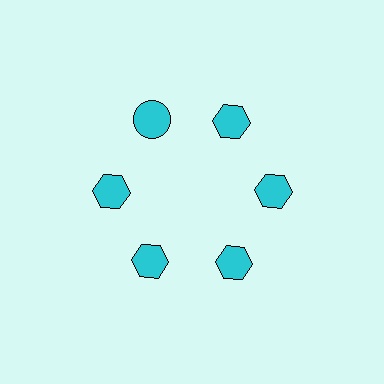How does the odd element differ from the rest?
It has a different shape: circle instead of hexagon.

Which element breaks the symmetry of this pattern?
The cyan circle at roughly the 11 o'clock position breaks the symmetry. All other shapes are cyan hexagons.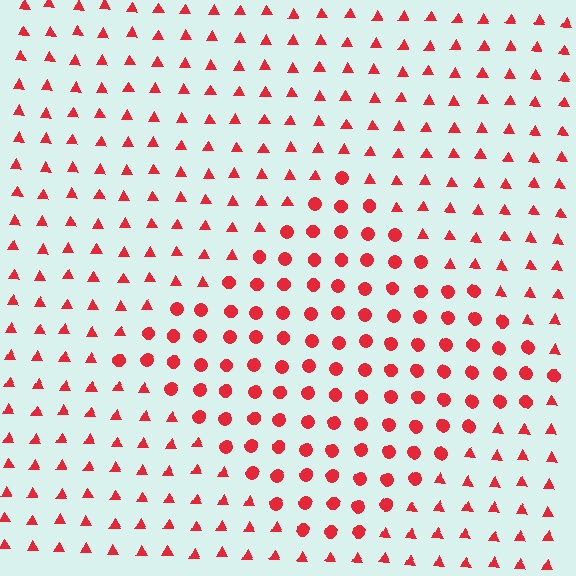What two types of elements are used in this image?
The image uses circles inside the diamond region and triangles outside it.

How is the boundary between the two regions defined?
The boundary is defined by a change in element shape: circles inside vs. triangles outside. All elements share the same color and spacing.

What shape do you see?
I see a diamond.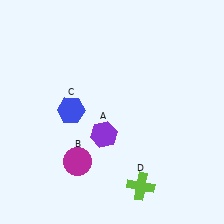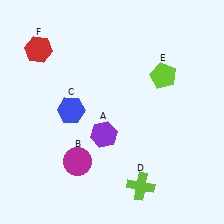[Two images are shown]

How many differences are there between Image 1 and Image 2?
There are 2 differences between the two images.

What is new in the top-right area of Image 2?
A lime pentagon (E) was added in the top-right area of Image 2.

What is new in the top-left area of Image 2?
A red hexagon (F) was added in the top-left area of Image 2.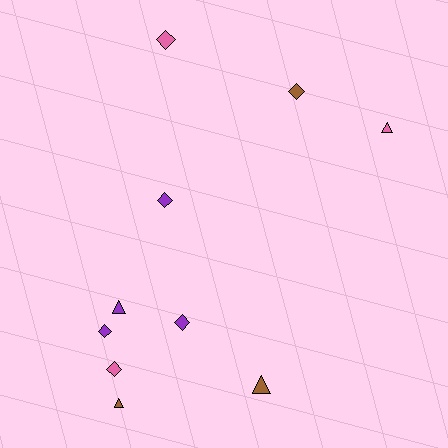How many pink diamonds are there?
There are 2 pink diamonds.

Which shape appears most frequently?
Diamond, with 6 objects.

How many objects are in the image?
There are 10 objects.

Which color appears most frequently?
Purple, with 4 objects.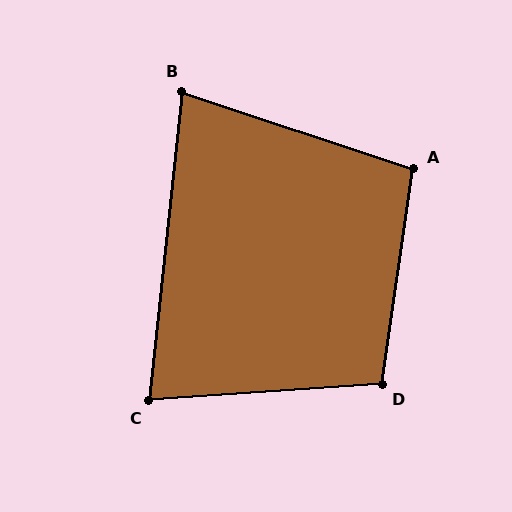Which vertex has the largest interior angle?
D, at approximately 102 degrees.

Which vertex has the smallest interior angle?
B, at approximately 78 degrees.